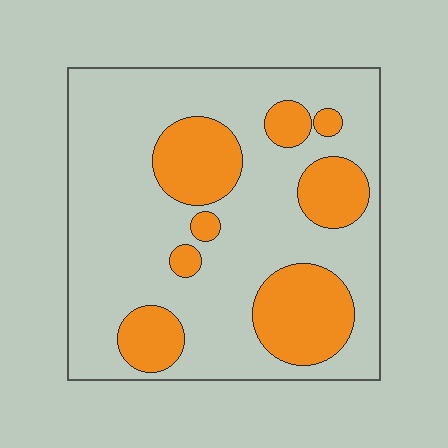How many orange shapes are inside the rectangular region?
8.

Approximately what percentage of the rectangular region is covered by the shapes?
Approximately 25%.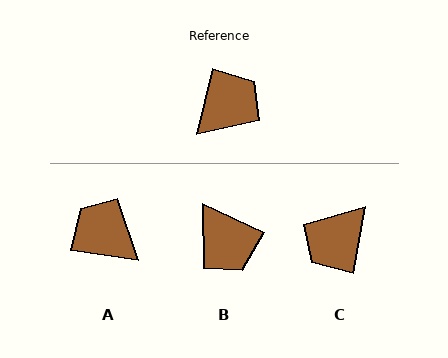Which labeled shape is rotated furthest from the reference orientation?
C, about 176 degrees away.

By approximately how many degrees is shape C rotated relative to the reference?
Approximately 176 degrees clockwise.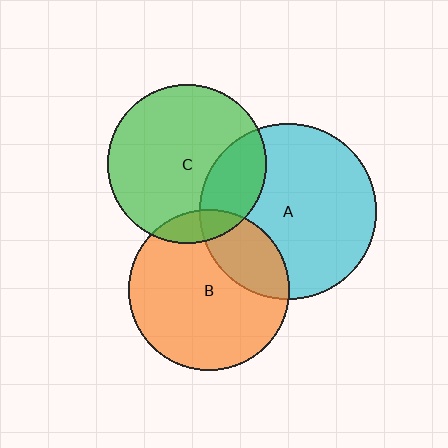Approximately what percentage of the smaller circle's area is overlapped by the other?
Approximately 25%.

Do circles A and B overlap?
Yes.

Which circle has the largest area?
Circle A (cyan).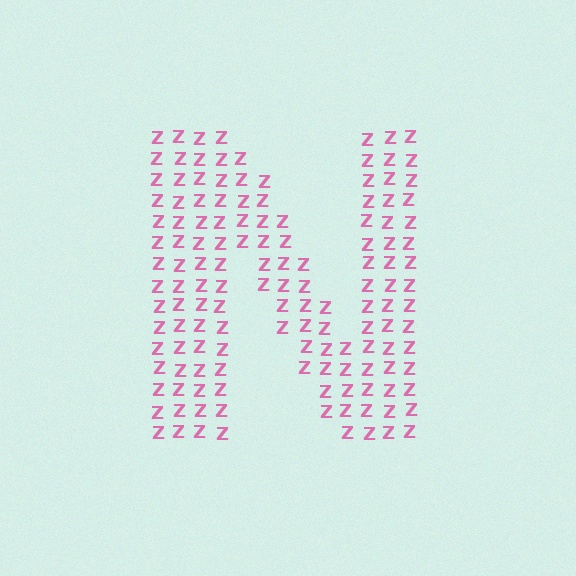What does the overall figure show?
The overall figure shows the letter N.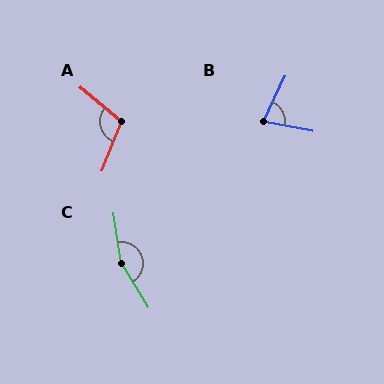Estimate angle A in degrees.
Approximately 108 degrees.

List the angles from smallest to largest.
B (75°), A (108°), C (158°).